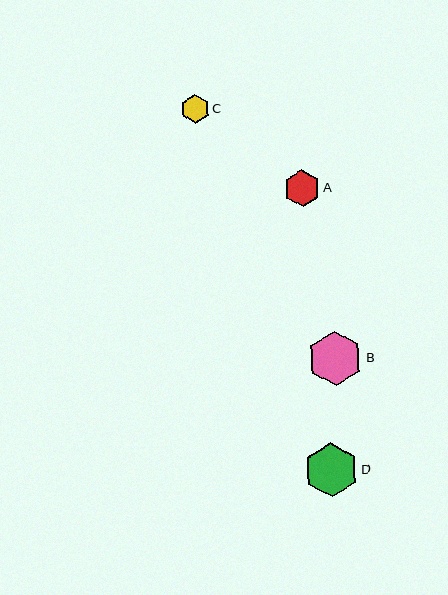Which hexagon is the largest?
Hexagon B is the largest with a size of approximately 55 pixels.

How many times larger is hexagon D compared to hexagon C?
Hexagon D is approximately 1.9 times the size of hexagon C.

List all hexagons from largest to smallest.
From largest to smallest: B, D, A, C.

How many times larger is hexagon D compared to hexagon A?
Hexagon D is approximately 1.5 times the size of hexagon A.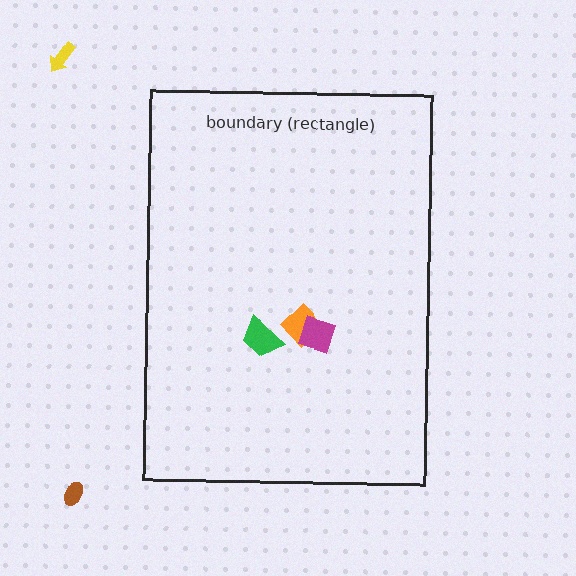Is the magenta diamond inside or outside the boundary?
Inside.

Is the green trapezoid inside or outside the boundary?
Inside.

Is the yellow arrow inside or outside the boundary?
Outside.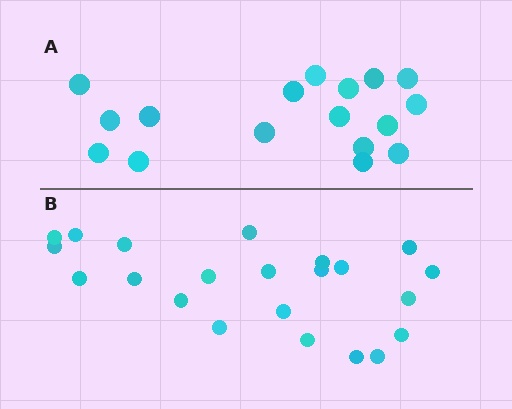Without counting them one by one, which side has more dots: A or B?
Region B (the bottom region) has more dots.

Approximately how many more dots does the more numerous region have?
Region B has about 5 more dots than region A.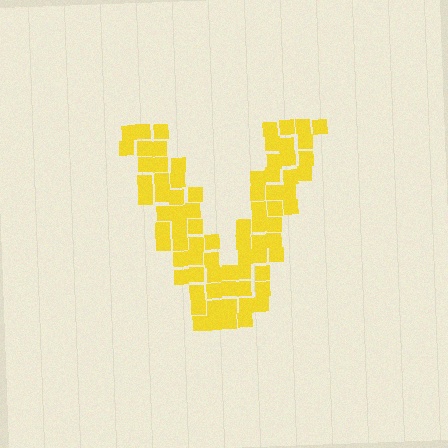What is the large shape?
The large shape is the letter V.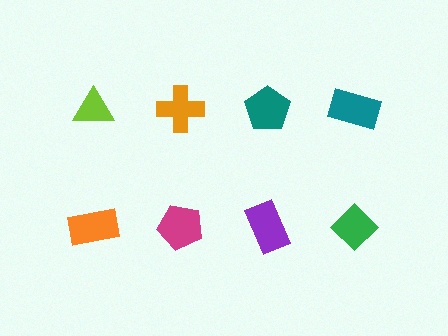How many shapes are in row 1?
4 shapes.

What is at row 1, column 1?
A lime triangle.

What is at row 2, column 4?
A green diamond.